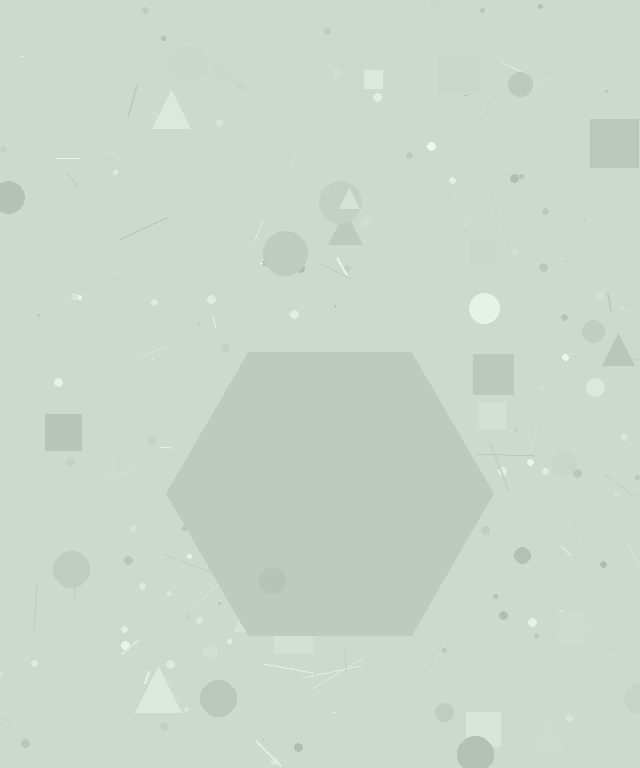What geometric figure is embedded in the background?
A hexagon is embedded in the background.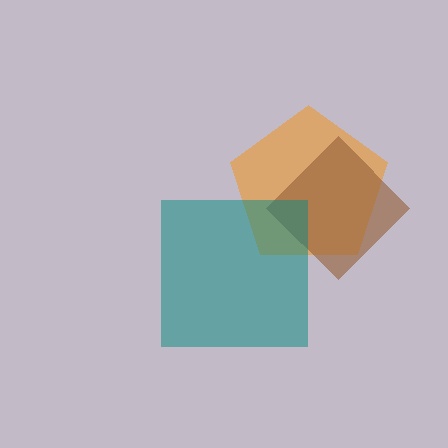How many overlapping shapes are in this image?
There are 3 overlapping shapes in the image.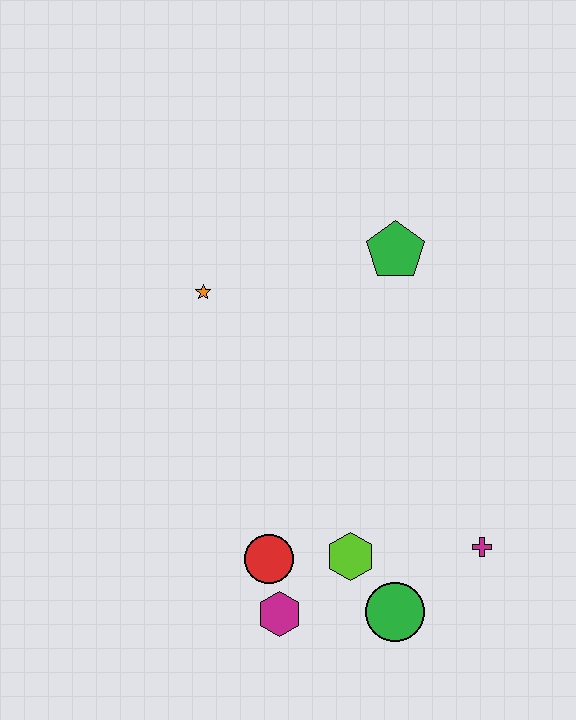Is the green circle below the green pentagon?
Yes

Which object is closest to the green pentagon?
The orange star is closest to the green pentagon.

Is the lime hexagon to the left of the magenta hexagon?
No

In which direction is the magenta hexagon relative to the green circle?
The magenta hexagon is to the left of the green circle.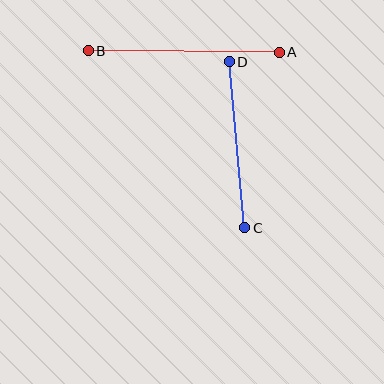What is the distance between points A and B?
The distance is approximately 191 pixels.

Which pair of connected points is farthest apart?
Points A and B are farthest apart.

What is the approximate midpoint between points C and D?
The midpoint is at approximately (237, 145) pixels.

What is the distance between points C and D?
The distance is approximately 167 pixels.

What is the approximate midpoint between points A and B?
The midpoint is at approximately (184, 52) pixels.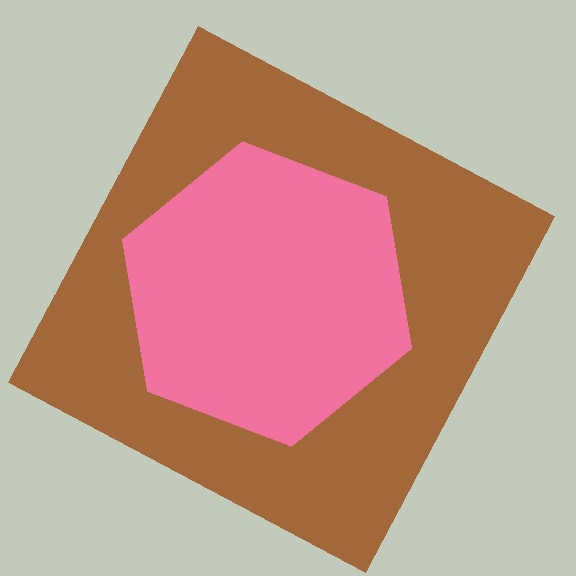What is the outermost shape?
The brown square.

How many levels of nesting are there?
2.